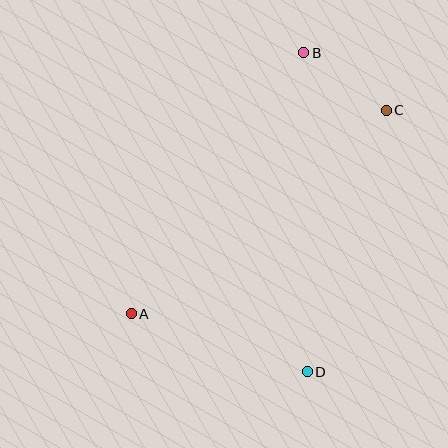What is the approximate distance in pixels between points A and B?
The distance between A and B is approximately 313 pixels.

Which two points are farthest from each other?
Points A and C are farthest from each other.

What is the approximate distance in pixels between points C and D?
The distance between C and D is approximately 273 pixels.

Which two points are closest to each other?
Points B and C are closest to each other.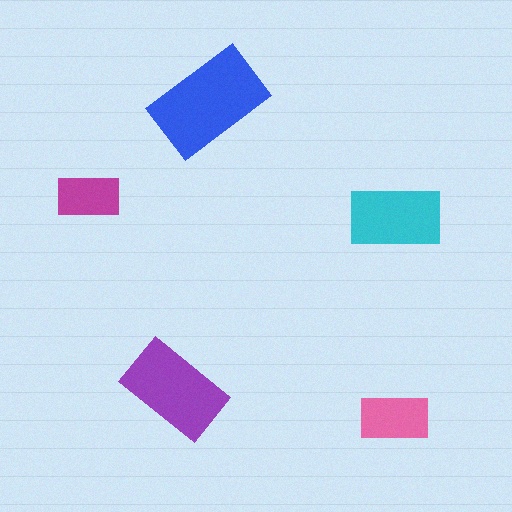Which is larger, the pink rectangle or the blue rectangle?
The blue one.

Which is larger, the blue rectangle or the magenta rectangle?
The blue one.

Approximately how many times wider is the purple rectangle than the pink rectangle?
About 1.5 times wider.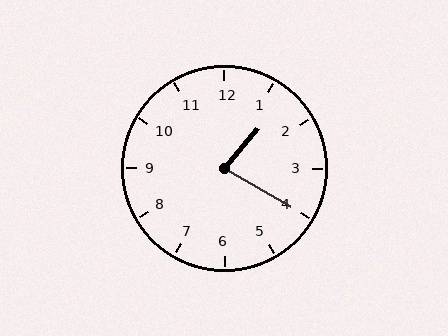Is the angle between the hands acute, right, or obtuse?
It is acute.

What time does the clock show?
1:20.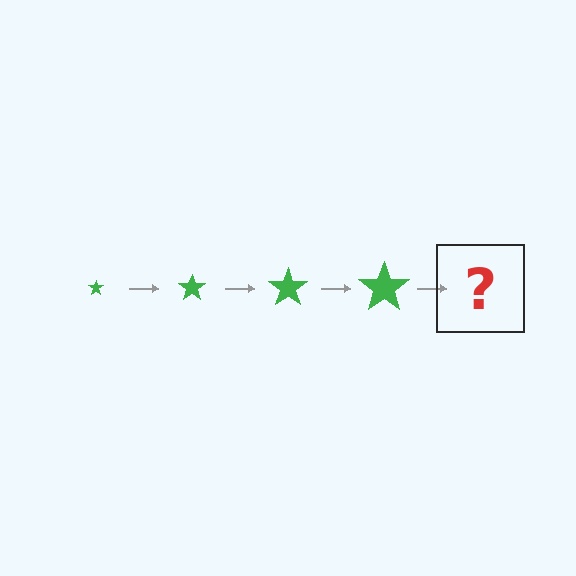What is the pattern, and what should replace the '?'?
The pattern is that the star gets progressively larger each step. The '?' should be a green star, larger than the previous one.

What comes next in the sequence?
The next element should be a green star, larger than the previous one.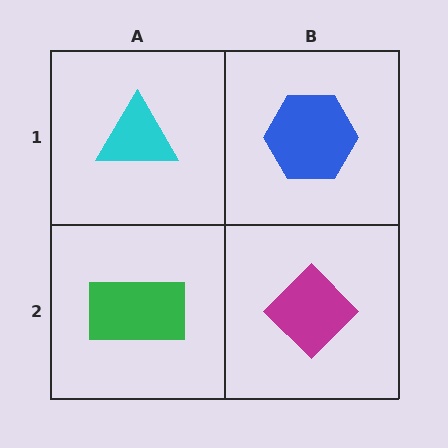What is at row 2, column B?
A magenta diamond.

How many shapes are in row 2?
2 shapes.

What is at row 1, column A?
A cyan triangle.